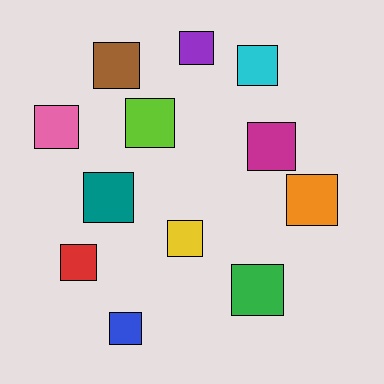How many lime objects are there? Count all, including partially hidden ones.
There is 1 lime object.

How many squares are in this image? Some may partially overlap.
There are 12 squares.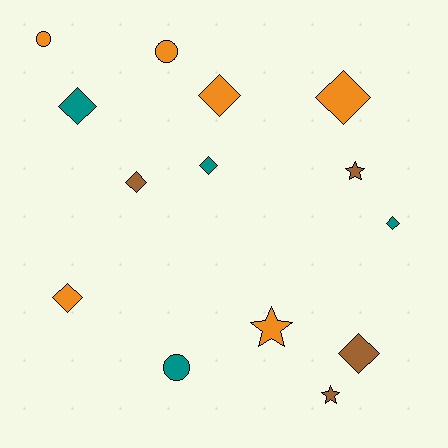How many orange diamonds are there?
There are 3 orange diamonds.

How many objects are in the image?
There are 14 objects.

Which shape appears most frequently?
Diamond, with 8 objects.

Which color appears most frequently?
Orange, with 6 objects.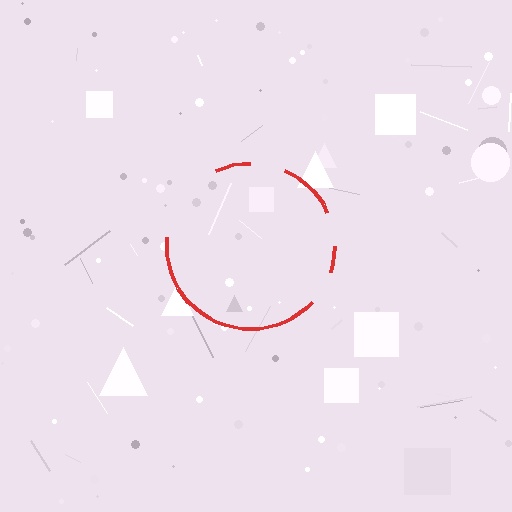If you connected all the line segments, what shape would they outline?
They would outline a circle.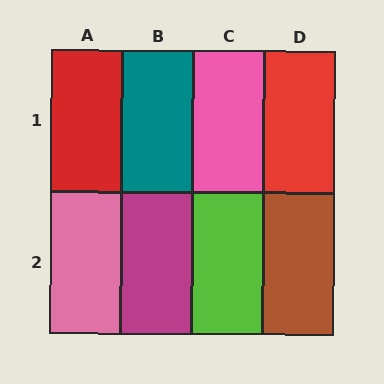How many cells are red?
2 cells are red.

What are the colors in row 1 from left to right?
Red, teal, pink, red.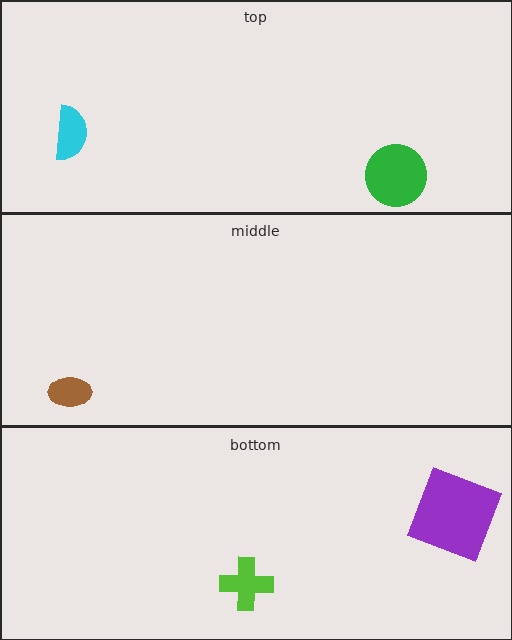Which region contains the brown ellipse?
The middle region.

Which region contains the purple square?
The bottom region.